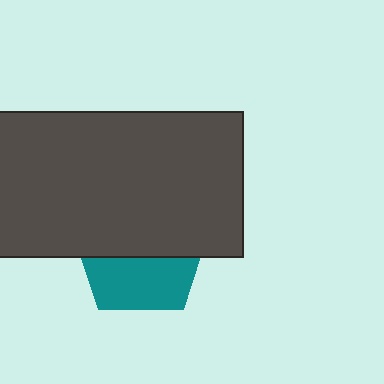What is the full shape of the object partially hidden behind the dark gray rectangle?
The partially hidden object is a teal pentagon.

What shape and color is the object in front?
The object in front is a dark gray rectangle.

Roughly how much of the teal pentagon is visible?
A small part of it is visible (roughly 42%).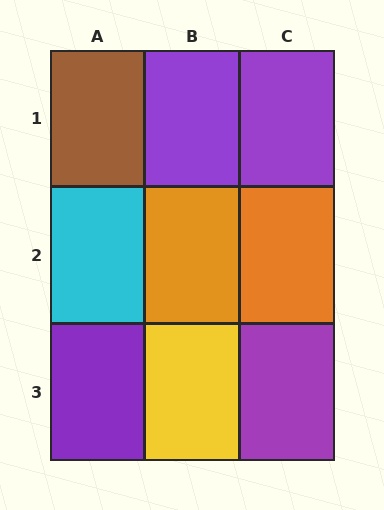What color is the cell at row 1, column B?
Purple.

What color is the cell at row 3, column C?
Purple.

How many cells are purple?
4 cells are purple.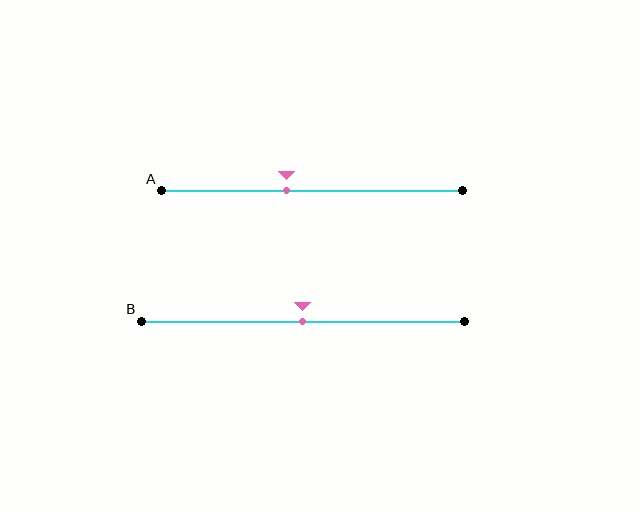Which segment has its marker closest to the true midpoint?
Segment B has its marker closest to the true midpoint.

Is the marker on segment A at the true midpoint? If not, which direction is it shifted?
No, the marker on segment A is shifted to the left by about 9% of the segment length.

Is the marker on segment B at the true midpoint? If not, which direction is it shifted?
Yes, the marker on segment B is at the true midpoint.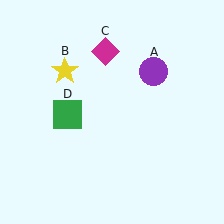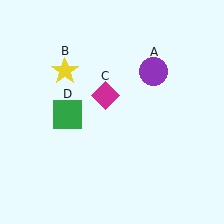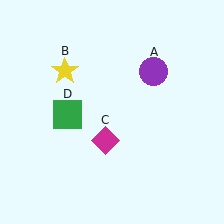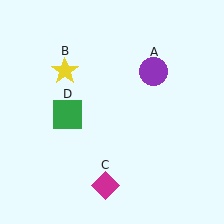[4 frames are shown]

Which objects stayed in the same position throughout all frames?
Purple circle (object A) and yellow star (object B) and green square (object D) remained stationary.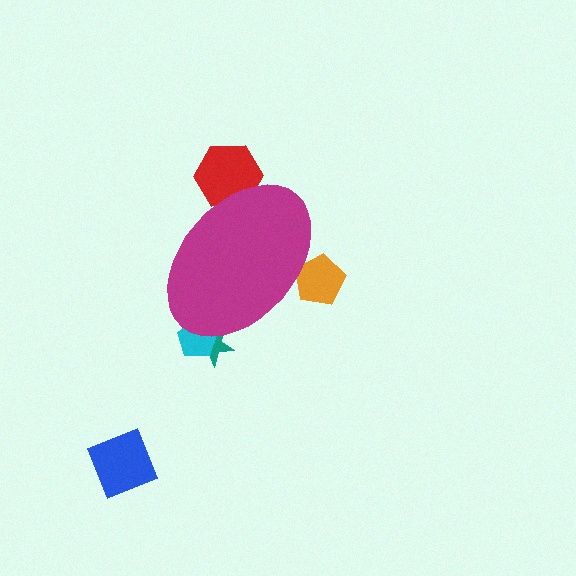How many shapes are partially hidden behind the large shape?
4 shapes are partially hidden.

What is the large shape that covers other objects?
A magenta ellipse.